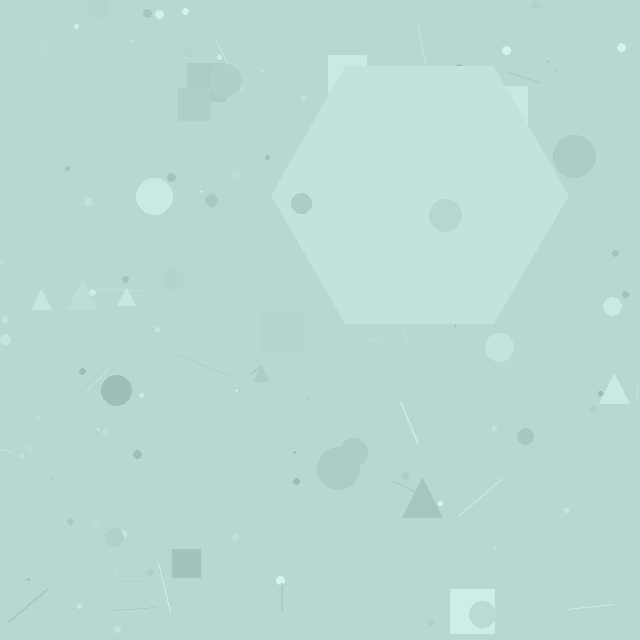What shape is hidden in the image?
A hexagon is hidden in the image.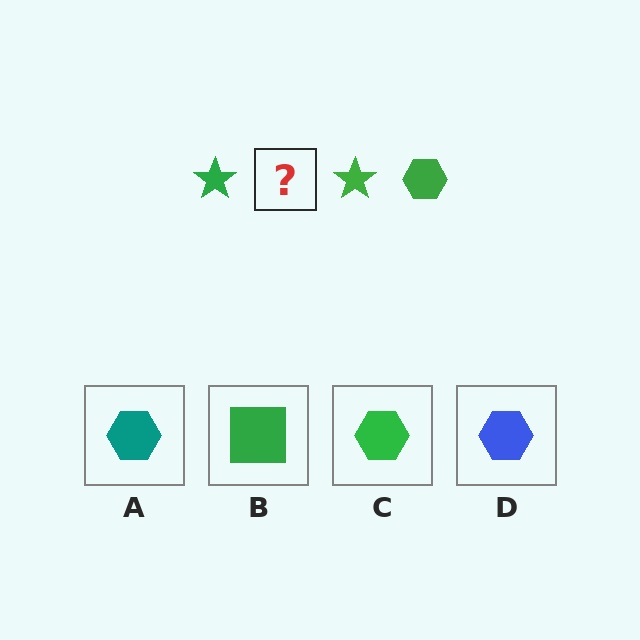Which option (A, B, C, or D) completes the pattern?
C.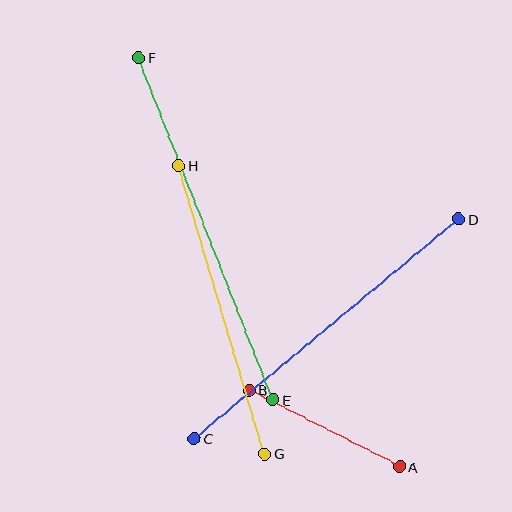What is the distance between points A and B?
The distance is approximately 169 pixels.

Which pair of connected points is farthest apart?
Points E and F are farthest apart.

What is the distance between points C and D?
The distance is approximately 344 pixels.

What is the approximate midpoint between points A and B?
The midpoint is at approximately (324, 428) pixels.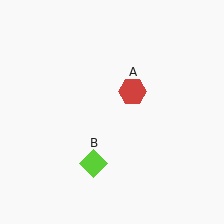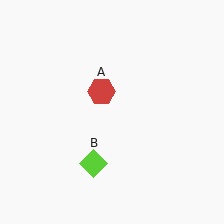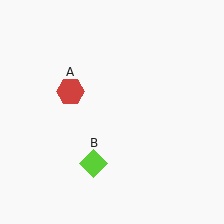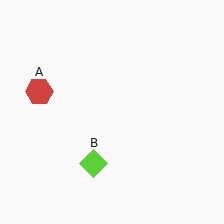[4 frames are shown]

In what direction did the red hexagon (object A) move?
The red hexagon (object A) moved left.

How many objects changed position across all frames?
1 object changed position: red hexagon (object A).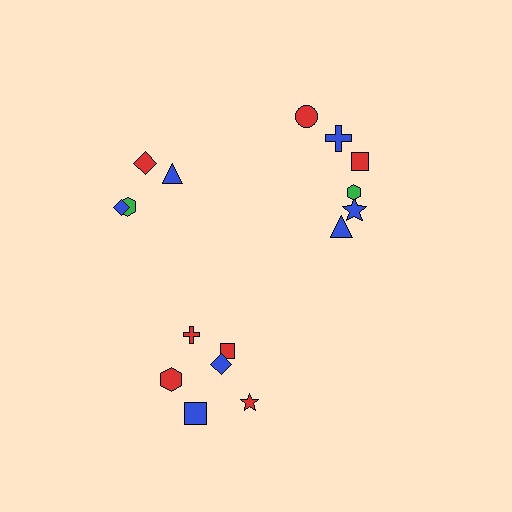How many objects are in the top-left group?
There are 4 objects.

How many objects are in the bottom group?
There are 6 objects.